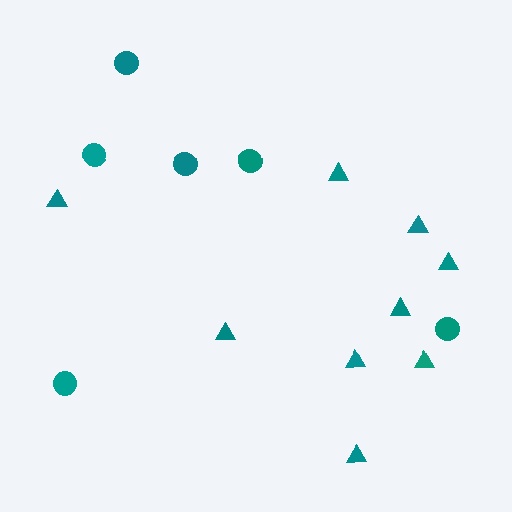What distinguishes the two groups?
There are 2 groups: one group of circles (6) and one group of triangles (9).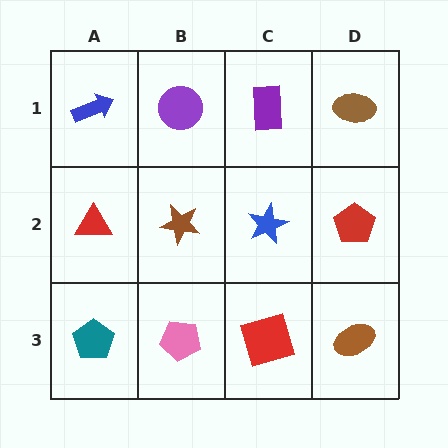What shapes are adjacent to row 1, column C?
A blue star (row 2, column C), a purple circle (row 1, column B), a brown ellipse (row 1, column D).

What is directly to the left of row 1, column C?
A purple circle.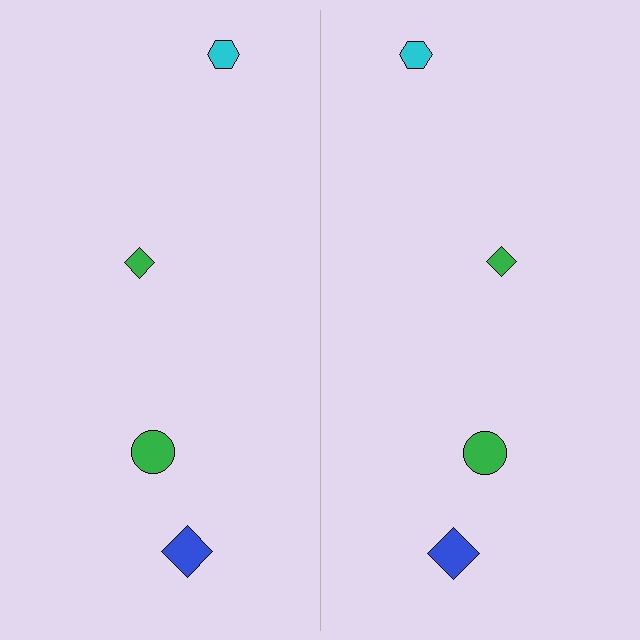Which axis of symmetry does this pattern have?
The pattern has a vertical axis of symmetry running through the center of the image.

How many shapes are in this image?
There are 8 shapes in this image.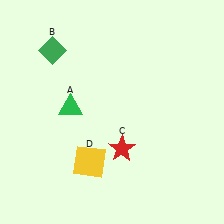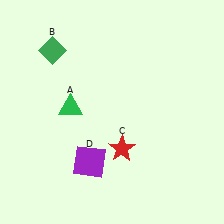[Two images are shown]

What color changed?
The square (D) changed from yellow in Image 1 to purple in Image 2.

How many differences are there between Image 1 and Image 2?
There is 1 difference between the two images.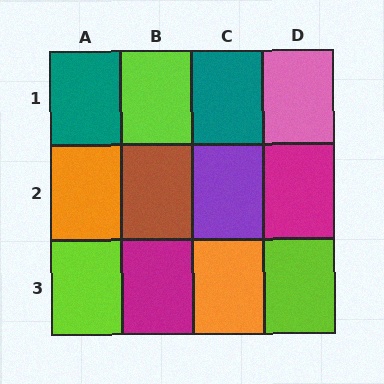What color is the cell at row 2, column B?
Brown.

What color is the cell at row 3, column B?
Magenta.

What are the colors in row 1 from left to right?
Teal, lime, teal, pink.